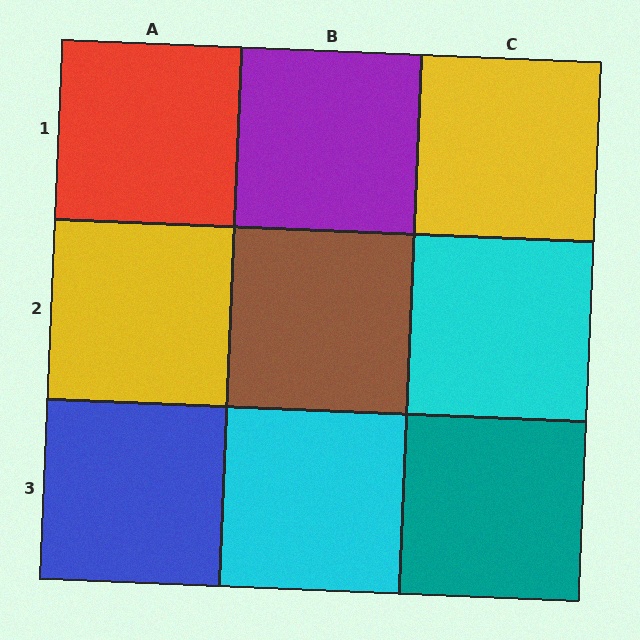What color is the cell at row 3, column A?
Blue.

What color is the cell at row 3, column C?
Teal.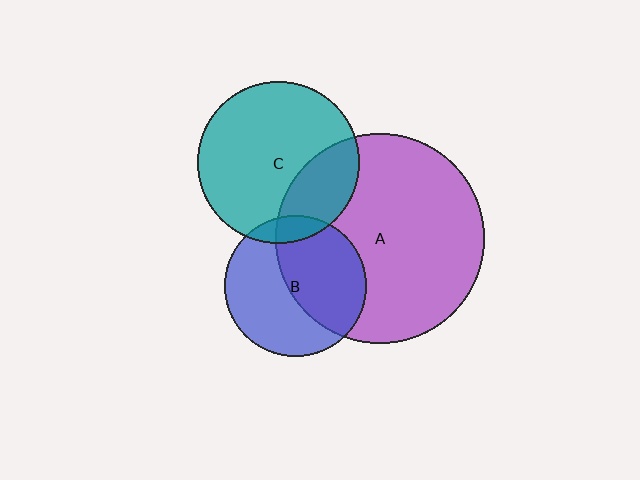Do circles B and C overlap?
Yes.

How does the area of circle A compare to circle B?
Approximately 2.2 times.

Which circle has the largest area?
Circle A (purple).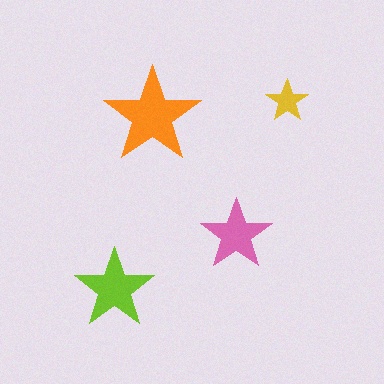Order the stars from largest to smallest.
the orange one, the lime one, the pink one, the yellow one.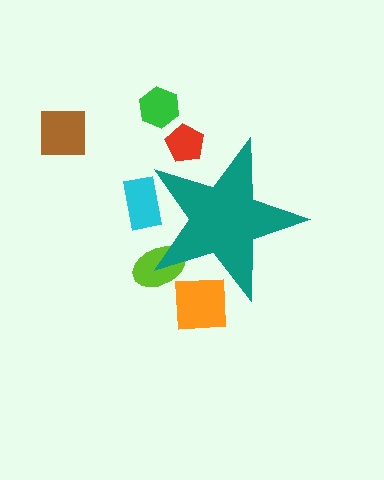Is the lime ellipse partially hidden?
Yes, the lime ellipse is partially hidden behind the teal star.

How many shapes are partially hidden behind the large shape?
4 shapes are partially hidden.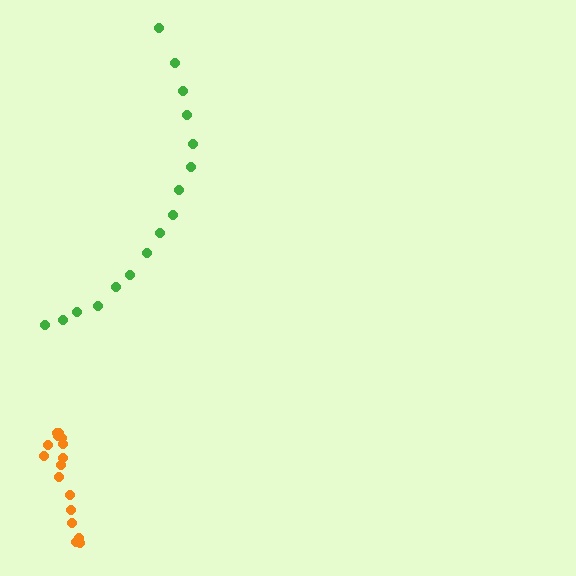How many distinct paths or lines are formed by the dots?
There are 2 distinct paths.